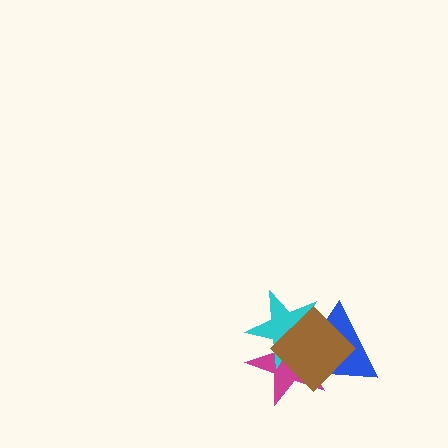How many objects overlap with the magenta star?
3 objects overlap with the magenta star.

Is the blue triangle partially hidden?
Yes, it is partially covered by another shape.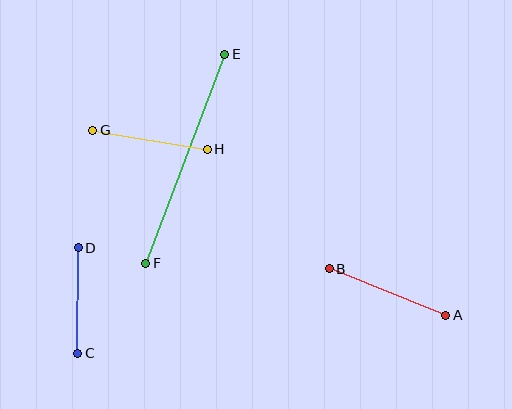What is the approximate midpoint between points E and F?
The midpoint is at approximately (185, 159) pixels.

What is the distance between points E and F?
The distance is approximately 223 pixels.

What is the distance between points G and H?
The distance is approximately 116 pixels.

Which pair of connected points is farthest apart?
Points E and F are farthest apart.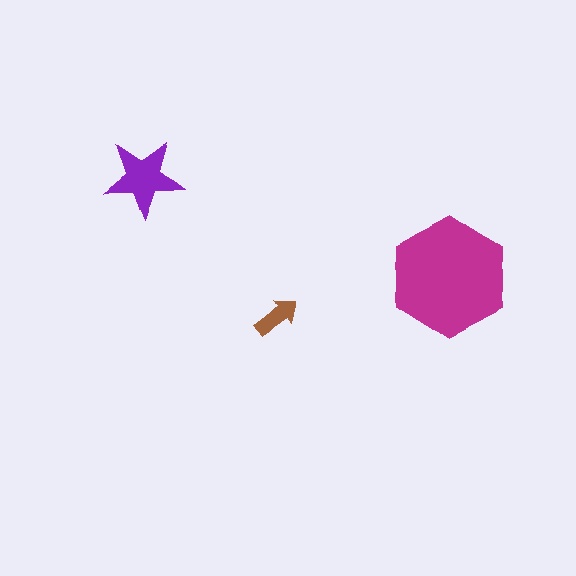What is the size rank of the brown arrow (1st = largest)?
3rd.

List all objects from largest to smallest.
The magenta hexagon, the purple star, the brown arrow.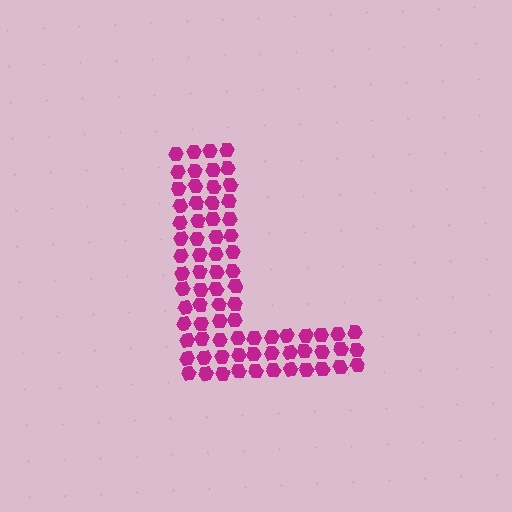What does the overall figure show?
The overall figure shows the letter L.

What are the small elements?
The small elements are hexagons.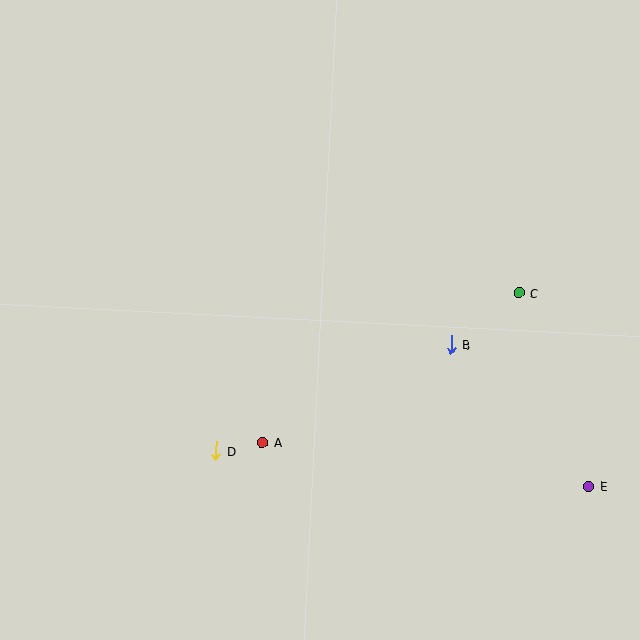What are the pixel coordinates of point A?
Point A is at (262, 442).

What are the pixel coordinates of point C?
Point C is at (519, 293).